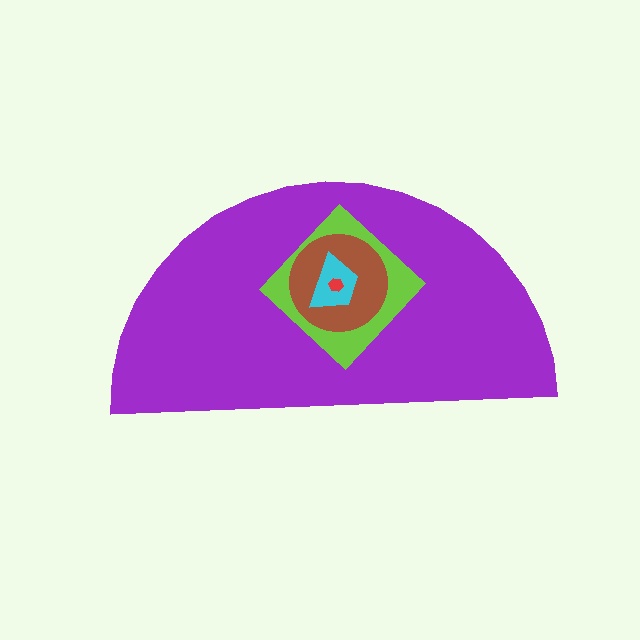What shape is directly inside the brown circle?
The cyan trapezoid.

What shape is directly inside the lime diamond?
The brown circle.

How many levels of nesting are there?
5.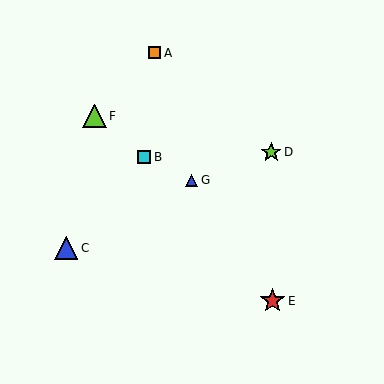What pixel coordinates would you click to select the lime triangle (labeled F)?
Click at (94, 116) to select the lime triangle F.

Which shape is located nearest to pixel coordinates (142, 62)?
The orange square (labeled A) at (155, 53) is nearest to that location.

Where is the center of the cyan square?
The center of the cyan square is at (144, 157).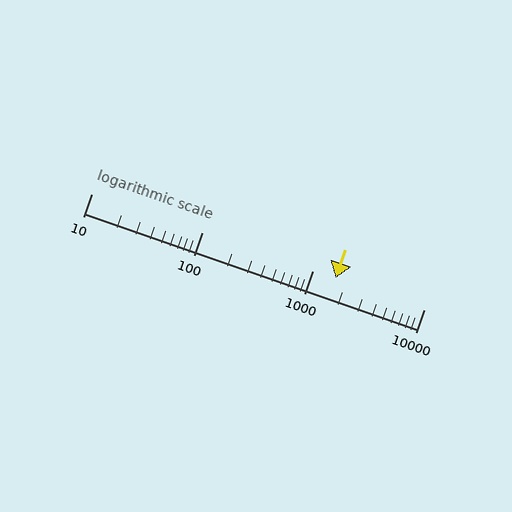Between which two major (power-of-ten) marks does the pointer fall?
The pointer is between 1000 and 10000.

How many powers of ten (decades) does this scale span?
The scale spans 3 decades, from 10 to 10000.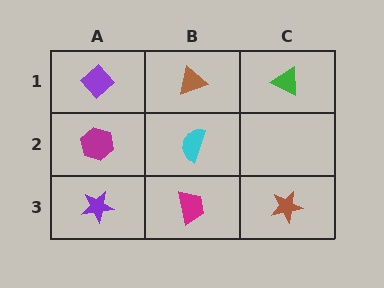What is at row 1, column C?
A green triangle.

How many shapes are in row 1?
3 shapes.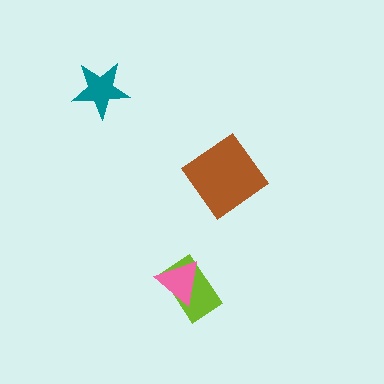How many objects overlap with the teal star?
0 objects overlap with the teal star.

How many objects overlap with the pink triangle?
1 object overlaps with the pink triangle.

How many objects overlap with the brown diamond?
0 objects overlap with the brown diamond.